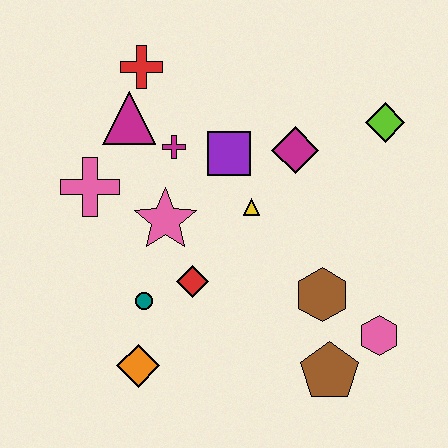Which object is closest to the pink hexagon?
The brown pentagon is closest to the pink hexagon.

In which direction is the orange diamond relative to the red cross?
The orange diamond is below the red cross.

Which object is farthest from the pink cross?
The pink hexagon is farthest from the pink cross.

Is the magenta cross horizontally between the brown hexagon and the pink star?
Yes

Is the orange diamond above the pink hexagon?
No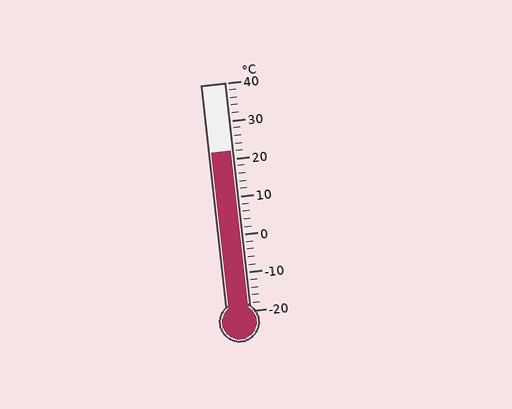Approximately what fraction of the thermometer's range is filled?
The thermometer is filled to approximately 70% of its range.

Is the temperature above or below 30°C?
The temperature is below 30°C.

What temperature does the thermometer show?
The thermometer shows approximately 22°C.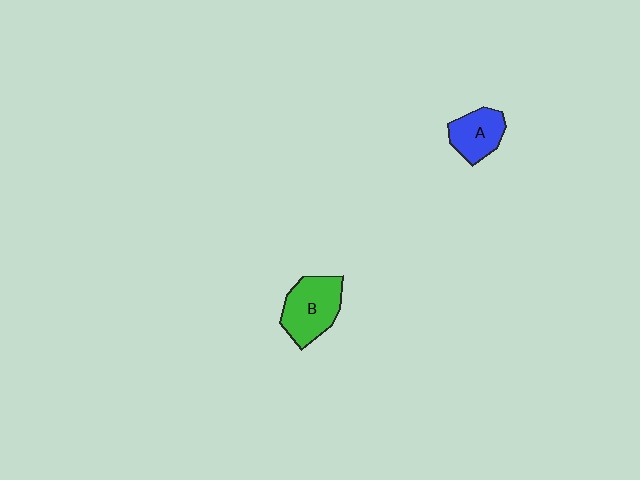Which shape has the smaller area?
Shape A (blue).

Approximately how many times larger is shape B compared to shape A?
Approximately 1.4 times.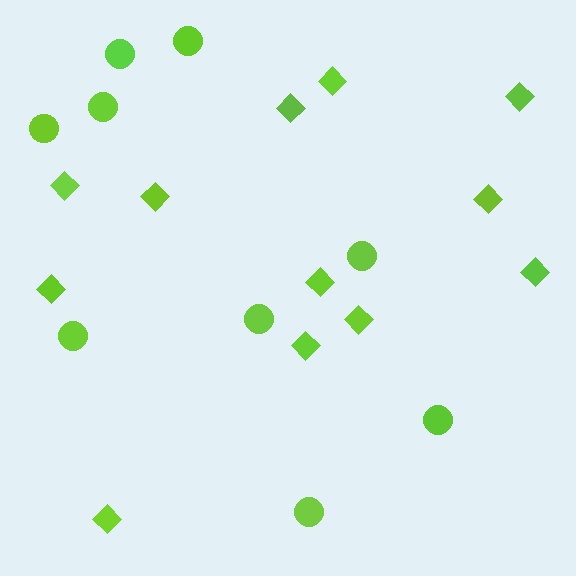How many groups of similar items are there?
There are 2 groups: one group of circles (9) and one group of diamonds (12).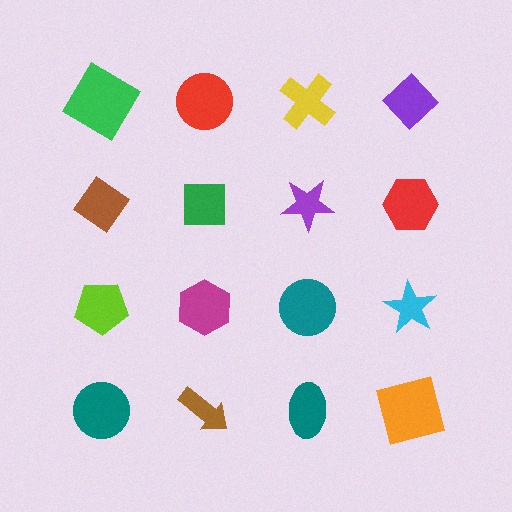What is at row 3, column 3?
A teal circle.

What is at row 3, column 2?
A magenta hexagon.